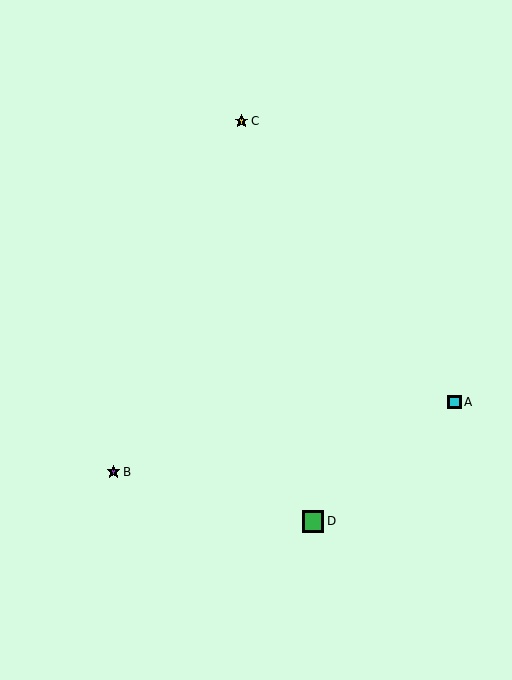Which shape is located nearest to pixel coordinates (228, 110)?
The yellow star (labeled C) at (242, 121) is nearest to that location.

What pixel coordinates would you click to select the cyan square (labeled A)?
Click at (455, 402) to select the cyan square A.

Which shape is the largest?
The green square (labeled D) is the largest.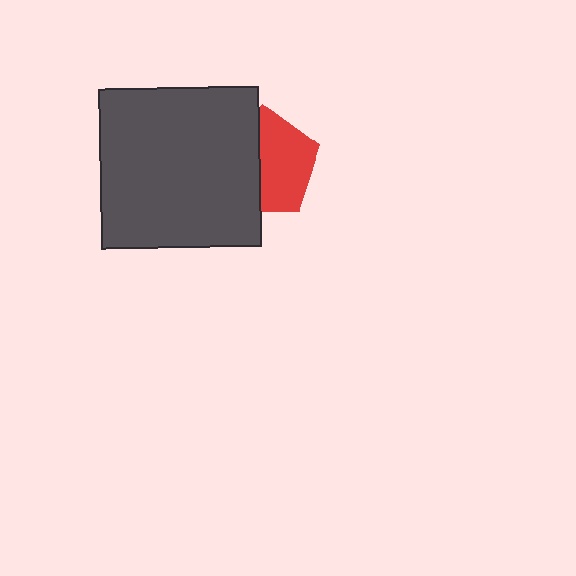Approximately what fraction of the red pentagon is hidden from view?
Roughly 46% of the red pentagon is hidden behind the dark gray square.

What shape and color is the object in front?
The object in front is a dark gray square.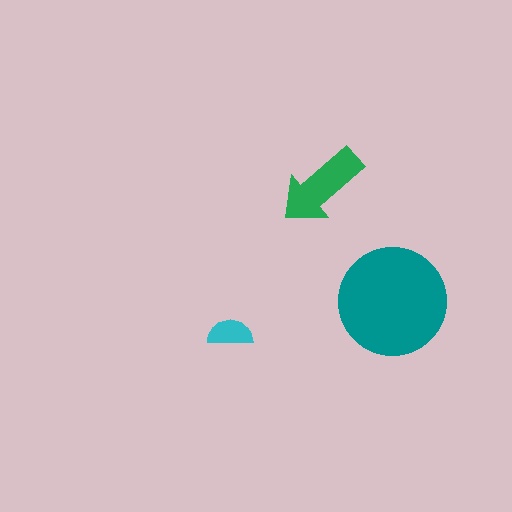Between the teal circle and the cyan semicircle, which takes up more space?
The teal circle.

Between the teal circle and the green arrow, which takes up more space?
The teal circle.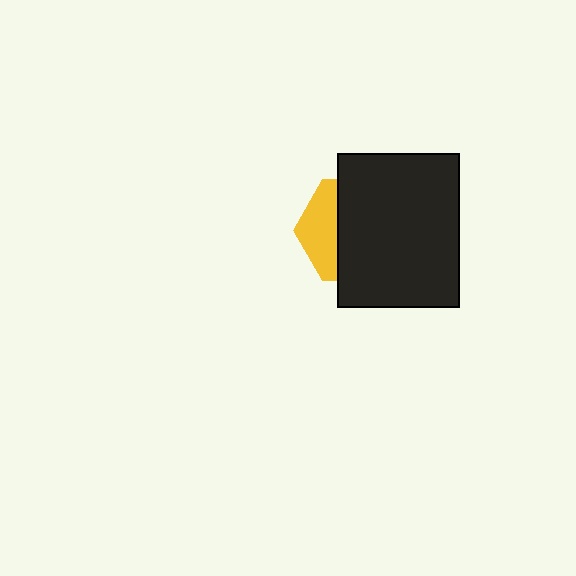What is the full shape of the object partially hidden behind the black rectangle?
The partially hidden object is a yellow hexagon.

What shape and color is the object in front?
The object in front is a black rectangle.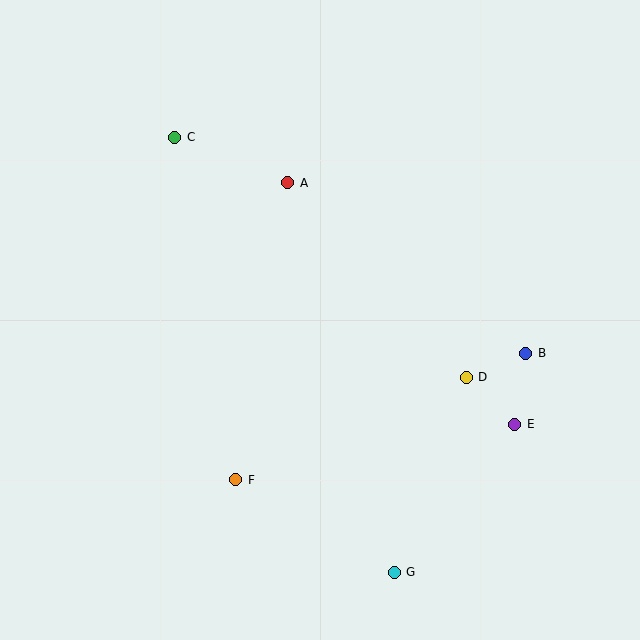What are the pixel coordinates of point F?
Point F is at (236, 480).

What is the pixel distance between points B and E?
The distance between B and E is 72 pixels.